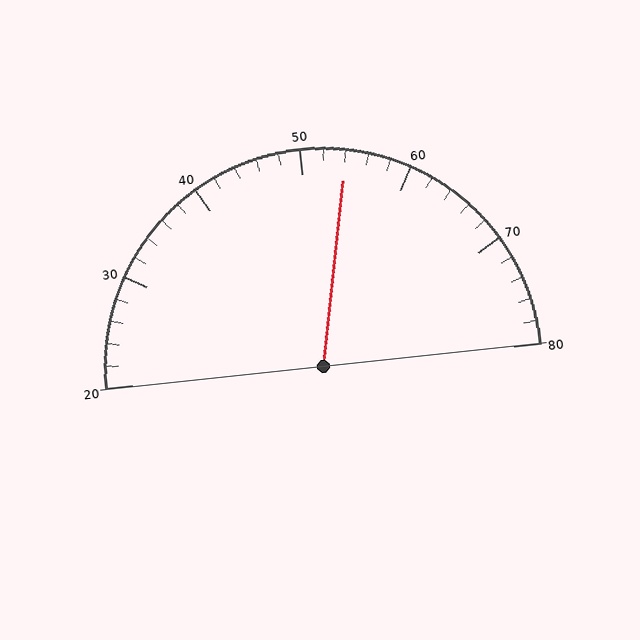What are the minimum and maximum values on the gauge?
The gauge ranges from 20 to 80.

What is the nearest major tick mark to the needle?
The nearest major tick mark is 50.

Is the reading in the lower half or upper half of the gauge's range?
The reading is in the upper half of the range (20 to 80).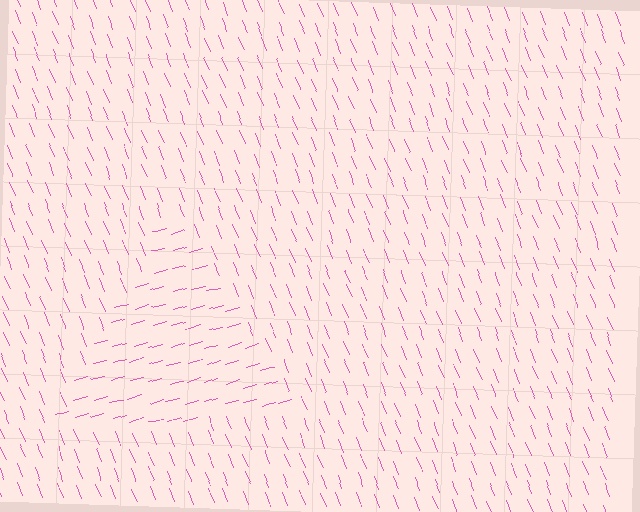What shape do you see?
I see a triangle.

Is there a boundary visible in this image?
Yes, there is a texture boundary formed by a change in line orientation.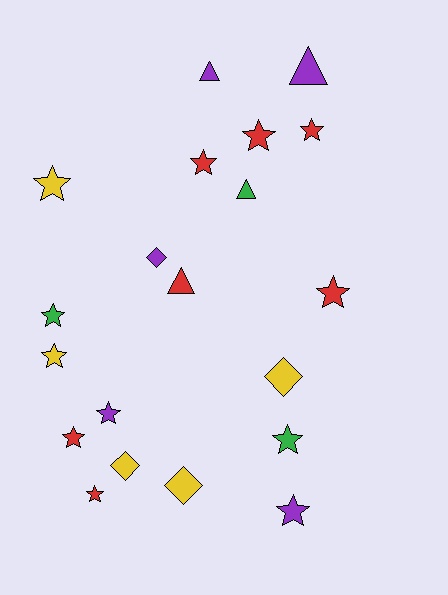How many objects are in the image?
There are 20 objects.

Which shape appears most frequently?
Star, with 12 objects.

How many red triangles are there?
There is 1 red triangle.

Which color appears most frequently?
Red, with 7 objects.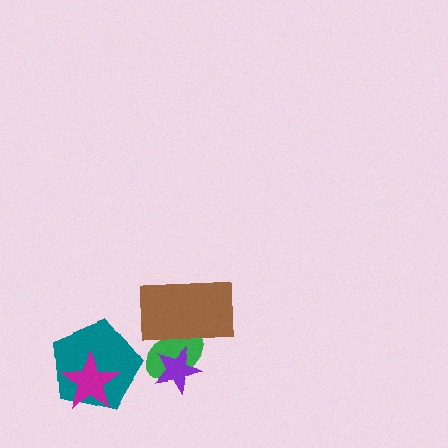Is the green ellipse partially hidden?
Yes, it is partially covered by another shape.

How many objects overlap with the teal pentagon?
1 object overlaps with the teal pentagon.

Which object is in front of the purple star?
The brown rectangle is in front of the purple star.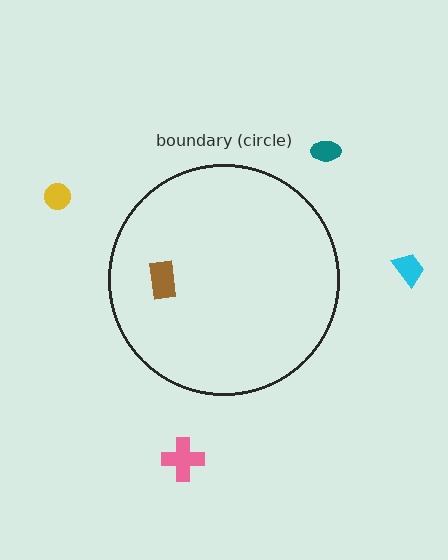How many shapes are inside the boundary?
1 inside, 4 outside.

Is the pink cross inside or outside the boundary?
Outside.